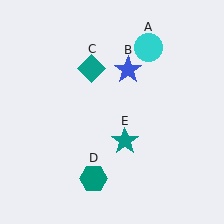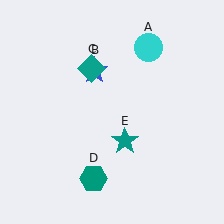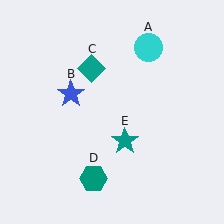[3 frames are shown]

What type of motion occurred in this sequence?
The blue star (object B) rotated counterclockwise around the center of the scene.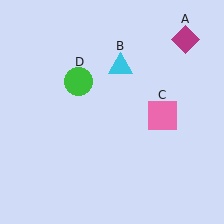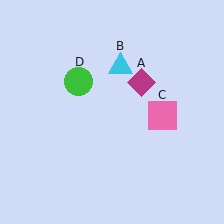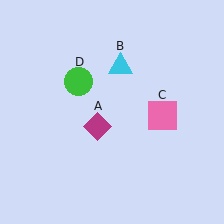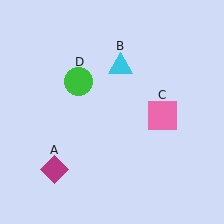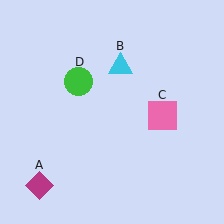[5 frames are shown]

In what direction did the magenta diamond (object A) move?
The magenta diamond (object A) moved down and to the left.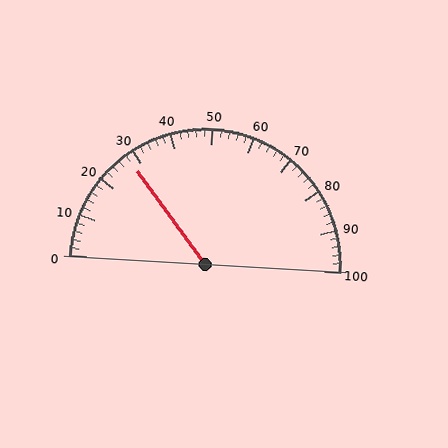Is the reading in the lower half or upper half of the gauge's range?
The reading is in the lower half of the range (0 to 100).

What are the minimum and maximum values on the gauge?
The gauge ranges from 0 to 100.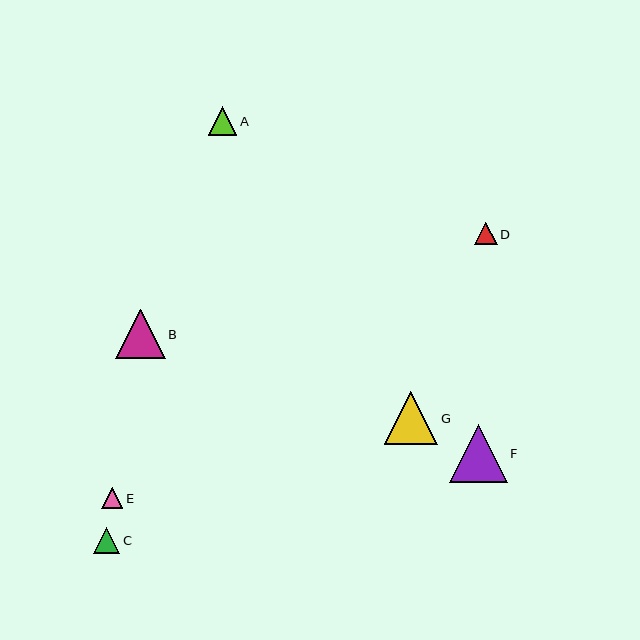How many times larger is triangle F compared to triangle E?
Triangle F is approximately 2.7 times the size of triangle E.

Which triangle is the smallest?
Triangle E is the smallest with a size of approximately 21 pixels.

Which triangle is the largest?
Triangle F is the largest with a size of approximately 58 pixels.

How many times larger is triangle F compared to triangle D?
Triangle F is approximately 2.6 times the size of triangle D.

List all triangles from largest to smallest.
From largest to smallest: F, G, B, A, C, D, E.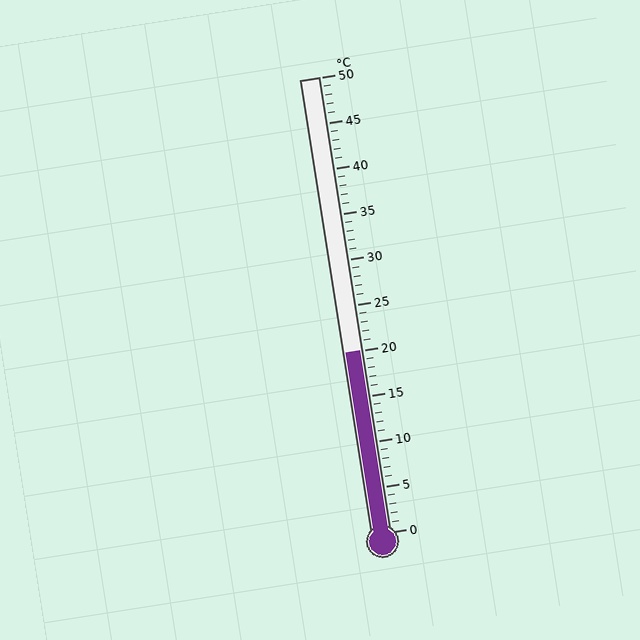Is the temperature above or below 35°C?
The temperature is below 35°C.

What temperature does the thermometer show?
The thermometer shows approximately 20°C.